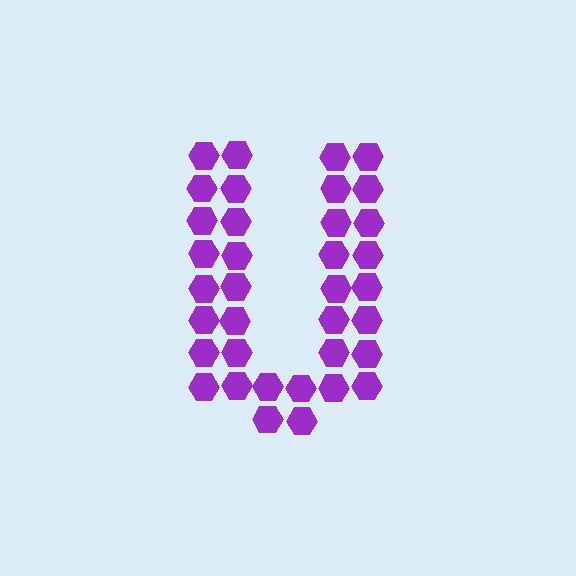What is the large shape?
The large shape is the letter U.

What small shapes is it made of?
It is made of small hexagons.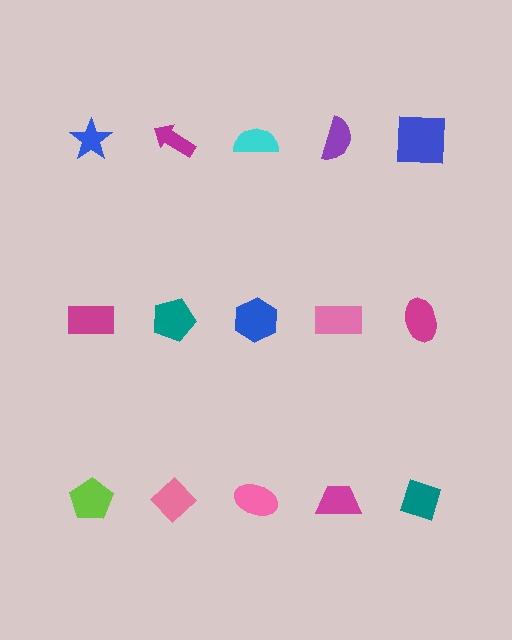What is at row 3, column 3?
A pink ellipse.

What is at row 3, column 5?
A teal diamond.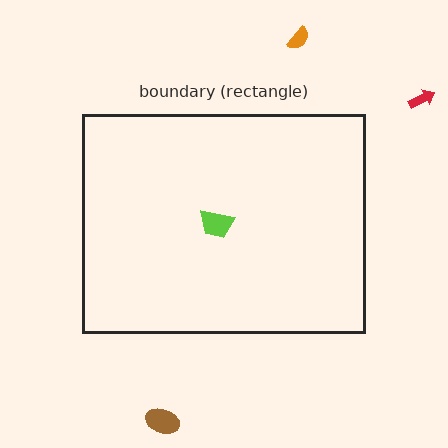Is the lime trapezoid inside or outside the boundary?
Inside.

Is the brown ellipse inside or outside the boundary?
Outside.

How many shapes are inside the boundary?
1 inside, 3 outside.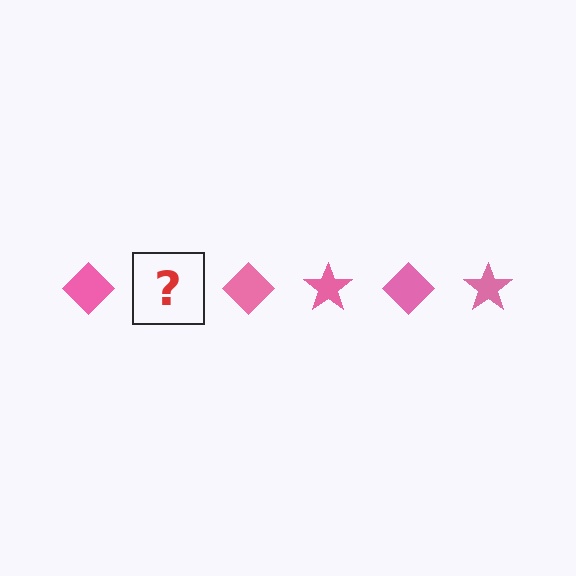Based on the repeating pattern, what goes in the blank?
The blank should be a pink star.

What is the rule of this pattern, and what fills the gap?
The rule is that the pattern cycles through diamond, star shapes in pink. The gap should be filled with a pink star.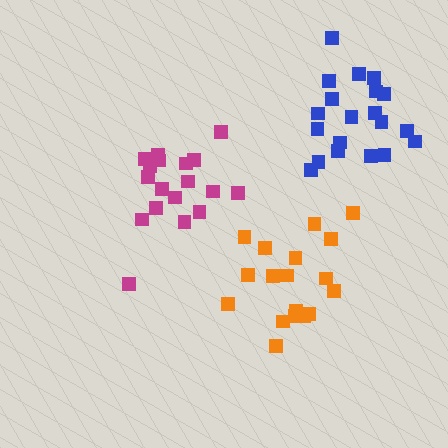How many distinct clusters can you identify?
There are 3 distinct clusters.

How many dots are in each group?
Group 1: 18 dots, Group 2: 18 dots, Group 3: 20 dots (56 total).